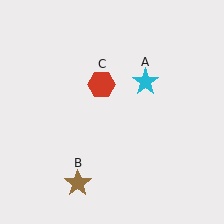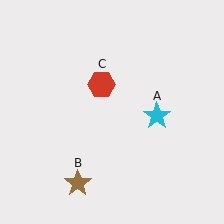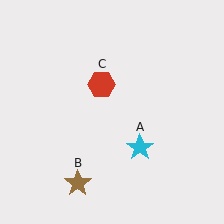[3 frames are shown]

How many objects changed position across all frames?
1 object changed position: cyan star (object A).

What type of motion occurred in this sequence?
The cyan star (object A) rotated clockwise around the center of the scene.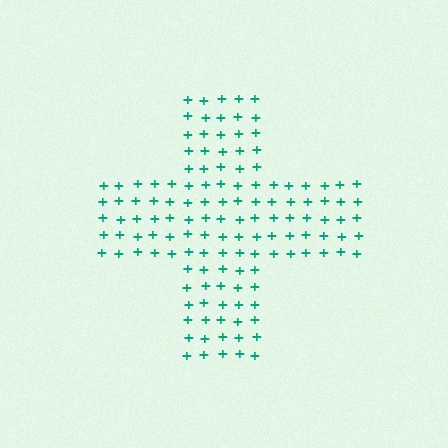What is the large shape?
The large shape is a cross.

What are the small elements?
The small elements are plus signs.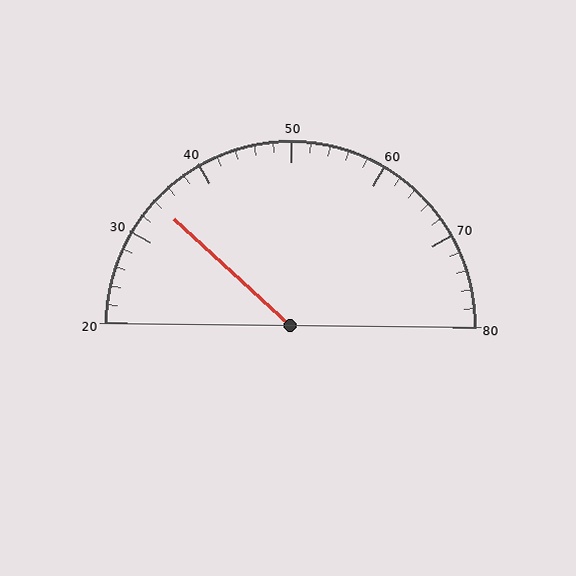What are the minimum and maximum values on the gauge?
The gauge ranges from 20 to 80.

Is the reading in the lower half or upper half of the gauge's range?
The reading is in the lower half of the range (20 to 80).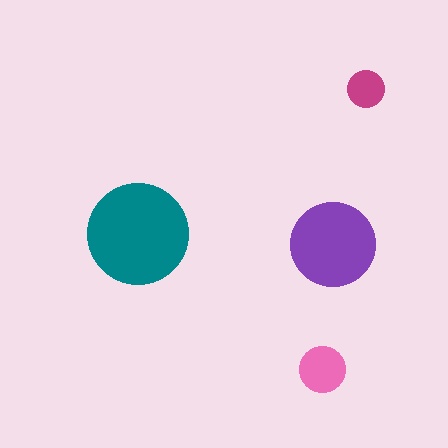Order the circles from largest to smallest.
the teal one, the purple one, the pink one, the magenta one.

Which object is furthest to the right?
The magenta circle is rightmost.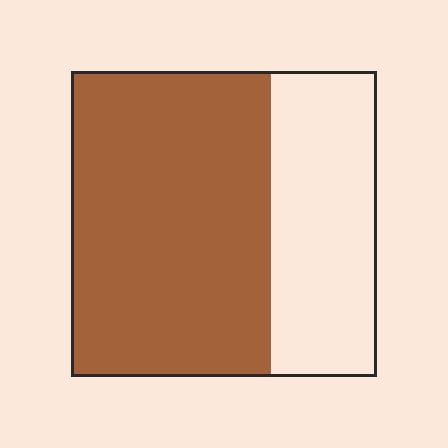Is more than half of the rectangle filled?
Yes.